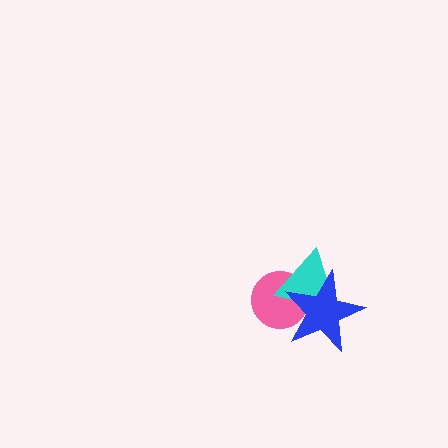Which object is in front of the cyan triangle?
The blue star is in front of the cyan triangle.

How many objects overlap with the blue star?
2 objects overlap with the blue star.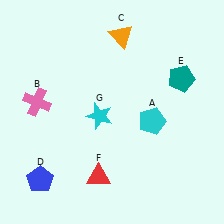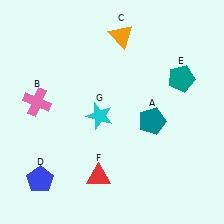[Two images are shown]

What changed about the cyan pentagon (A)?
In Image 1, A is cyan. In Image 2, it changed to teal.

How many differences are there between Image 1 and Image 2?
There is 1 difference between the two images.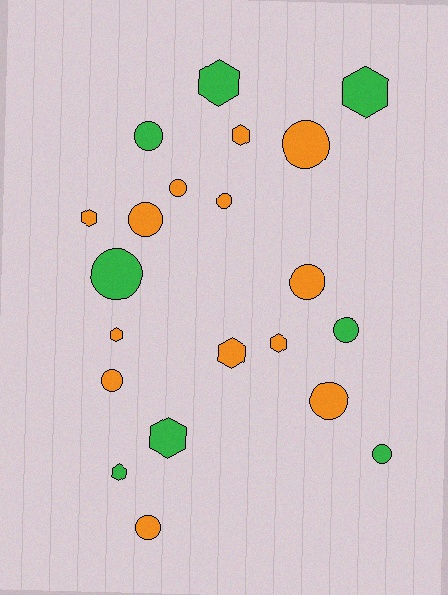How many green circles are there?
There are 4 green circles.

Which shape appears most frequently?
Circle, with 12 objects.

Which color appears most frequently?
Orange, with 13 objects.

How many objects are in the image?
There are 21 objects.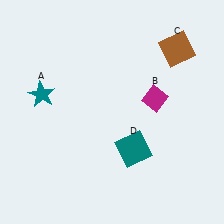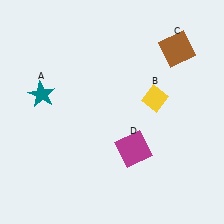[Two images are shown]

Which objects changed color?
B changed from magenta to yellow. D changed from teal to magenta.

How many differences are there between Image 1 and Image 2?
There are 2 differences between the two images.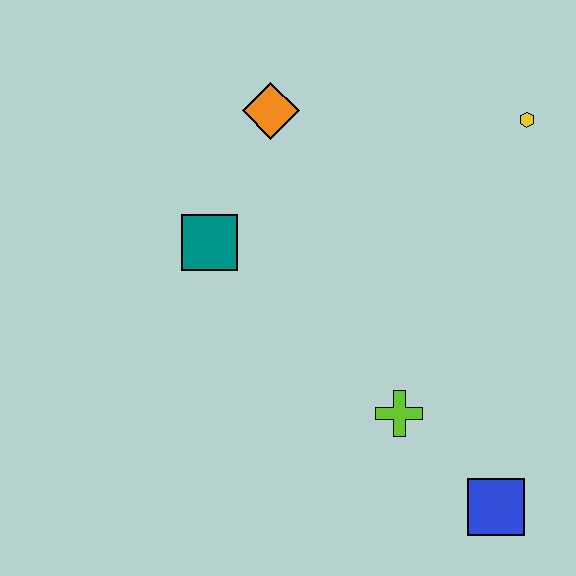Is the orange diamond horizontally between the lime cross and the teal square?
Yes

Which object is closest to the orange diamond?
The teal square is closest to the orange diamond.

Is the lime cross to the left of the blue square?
Yes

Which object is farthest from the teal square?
The blue square is farthest from the teal square.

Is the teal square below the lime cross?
No